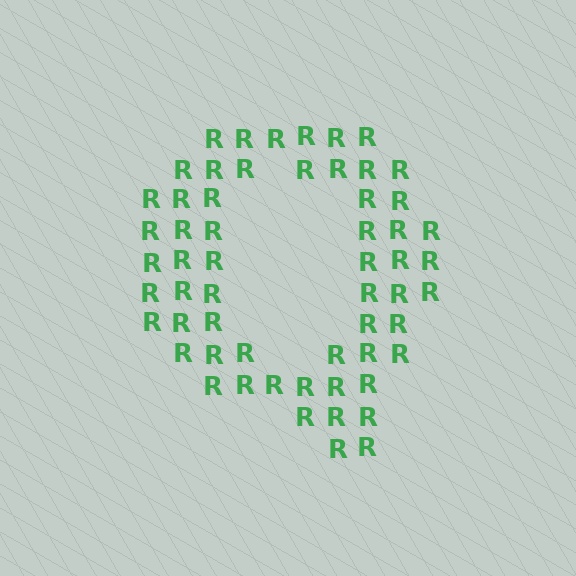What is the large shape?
The large shape is the letter Q.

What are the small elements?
The small elements are letter R's.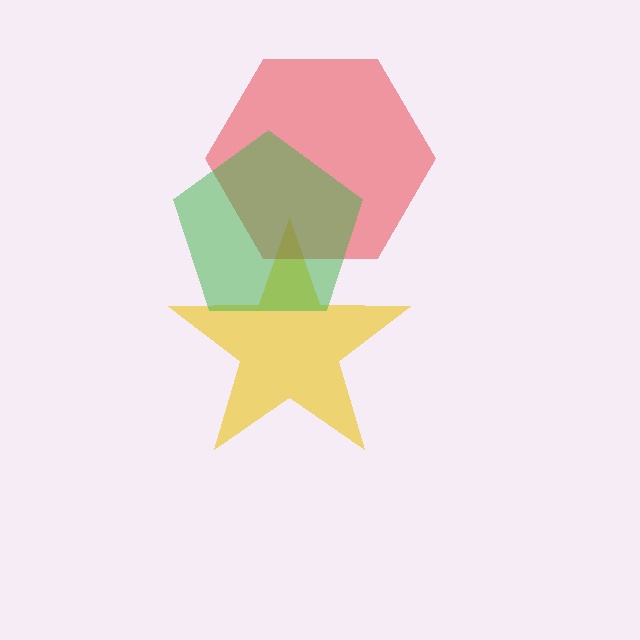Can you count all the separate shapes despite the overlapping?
Yes, there are 3 separate shapes.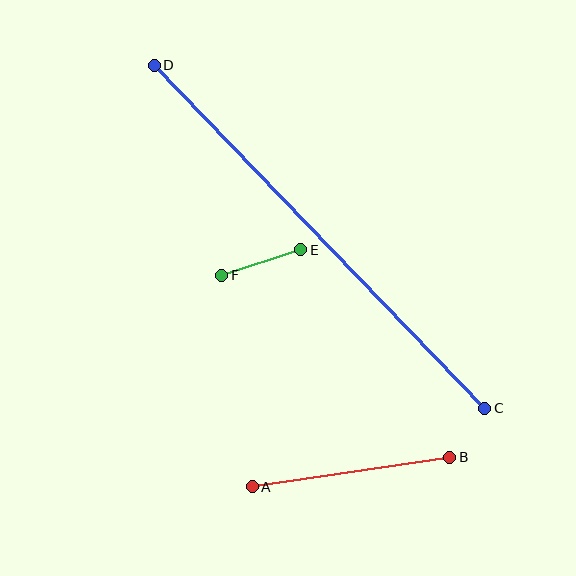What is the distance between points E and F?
The distance is approximately 83 pixels.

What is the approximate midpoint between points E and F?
The midpoint is at approximately (261, 262) pixels.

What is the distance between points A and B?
The distance is approximately 200 pixels.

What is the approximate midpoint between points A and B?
The midpoint is at approximately (351, 472) pixels.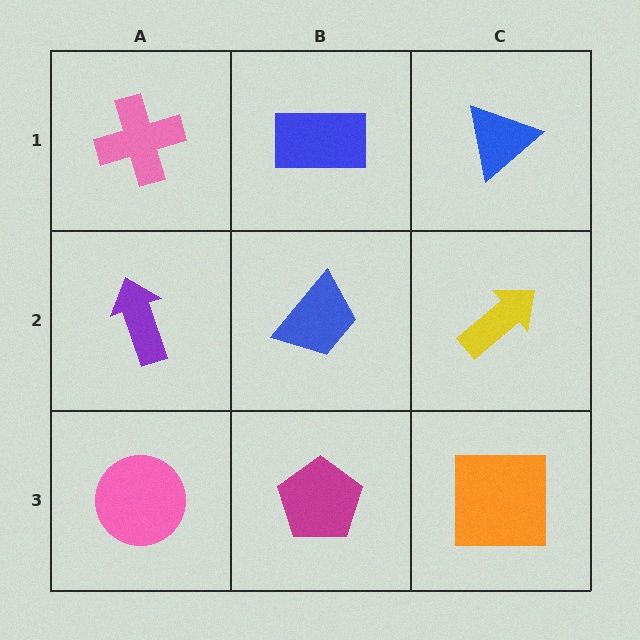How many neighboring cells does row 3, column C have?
2.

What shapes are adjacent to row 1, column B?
A blue trapezoid (row 2, column B), a pink cross (row 1, column A), a blue triangle (row 1, column C).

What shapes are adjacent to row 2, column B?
A blue rectangle (row 1, column B), a magenta pentagon (row 3, column B), a purple arrow (row 2, column A), a yellow arrow (row 2, column C).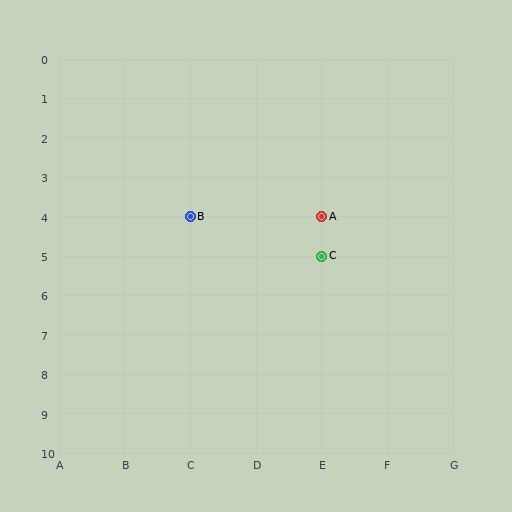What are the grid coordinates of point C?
Point C is at grid coordinates (E, 5).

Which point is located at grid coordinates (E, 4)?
Point A is at (E, 4).